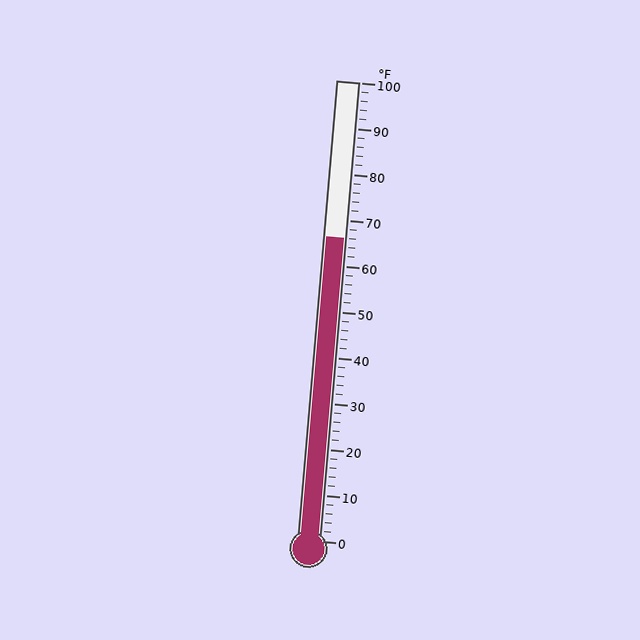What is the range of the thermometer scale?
The thermometer scale ranges from 0°F to 100°F.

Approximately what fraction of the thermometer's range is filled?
The thermometer is filled to approximately 65% of its range.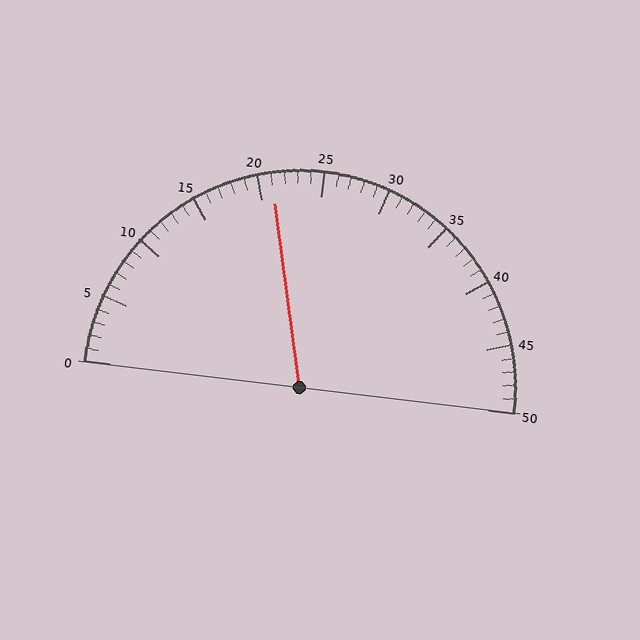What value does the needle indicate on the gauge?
The needle indicates approximately 21.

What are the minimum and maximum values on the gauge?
The gauge ranges from 0 to 50.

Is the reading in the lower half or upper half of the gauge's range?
The reading is in the lower half of the range (0 to 50).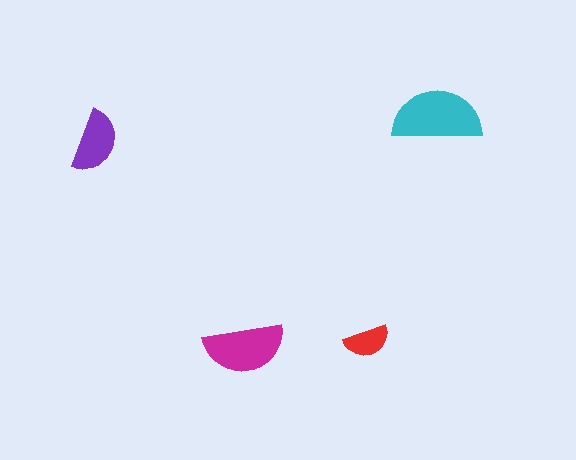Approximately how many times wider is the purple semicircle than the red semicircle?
About 1.5 times wider.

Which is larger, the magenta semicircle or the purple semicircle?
The magenta one.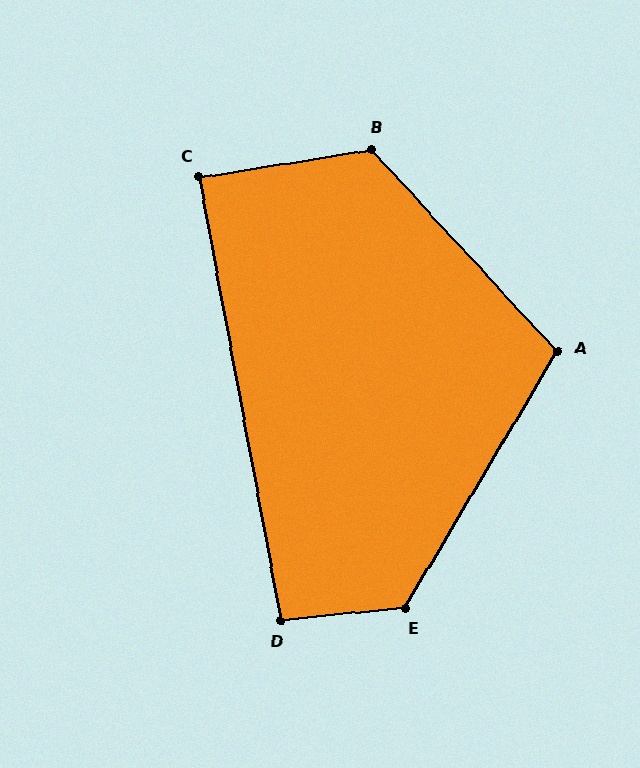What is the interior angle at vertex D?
Approximately 95 degrees (approximately right).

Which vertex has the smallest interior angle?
C, at approximately 89 degrees.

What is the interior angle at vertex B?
Approximately 124 degrees (obtuse).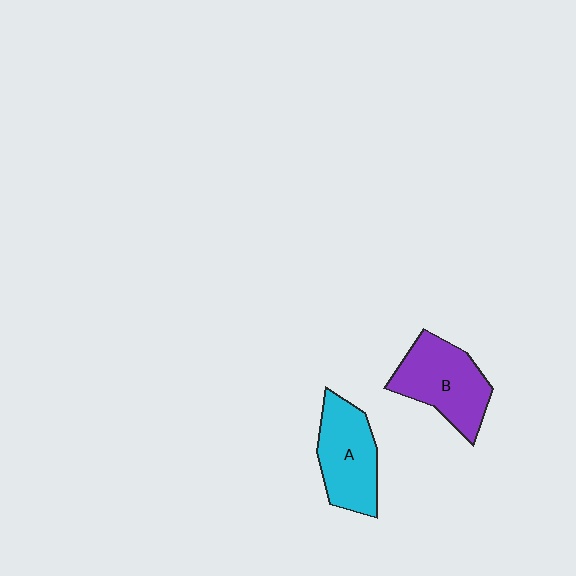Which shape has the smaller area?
Shape A (cyan).